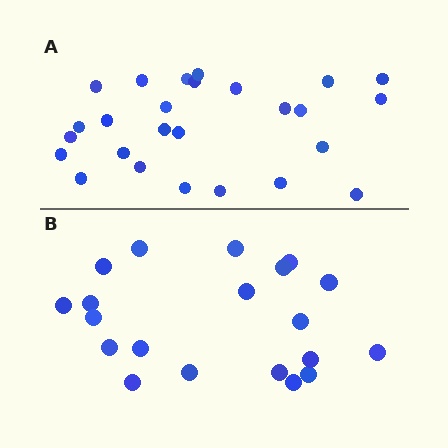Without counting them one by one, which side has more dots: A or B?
Region A (the top region) has more dots.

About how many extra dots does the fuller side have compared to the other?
Region A has about 6 more dots than region B.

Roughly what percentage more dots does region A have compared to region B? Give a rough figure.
About 30% more.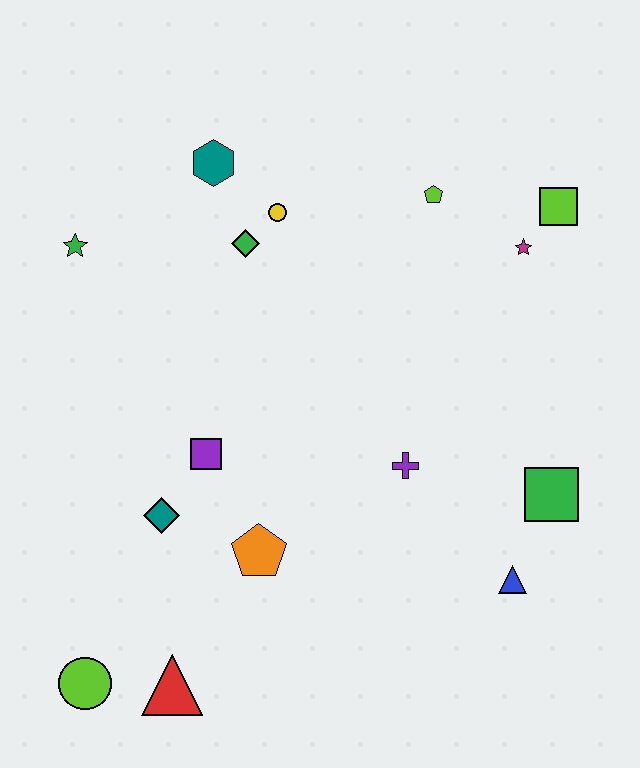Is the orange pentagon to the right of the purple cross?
No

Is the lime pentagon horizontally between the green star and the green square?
Yes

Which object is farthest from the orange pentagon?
The lime square is farthest from the orange pentagon.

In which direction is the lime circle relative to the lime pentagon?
The lime circle is below the lime pentagon.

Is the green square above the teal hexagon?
No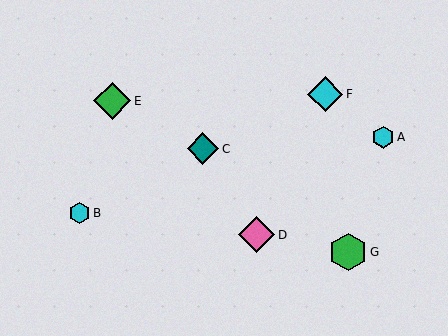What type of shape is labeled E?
Shape E is a green diamond.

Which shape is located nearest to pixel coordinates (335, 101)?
The cyan diamond (labeled F) at (325, 94) is nearest to that location.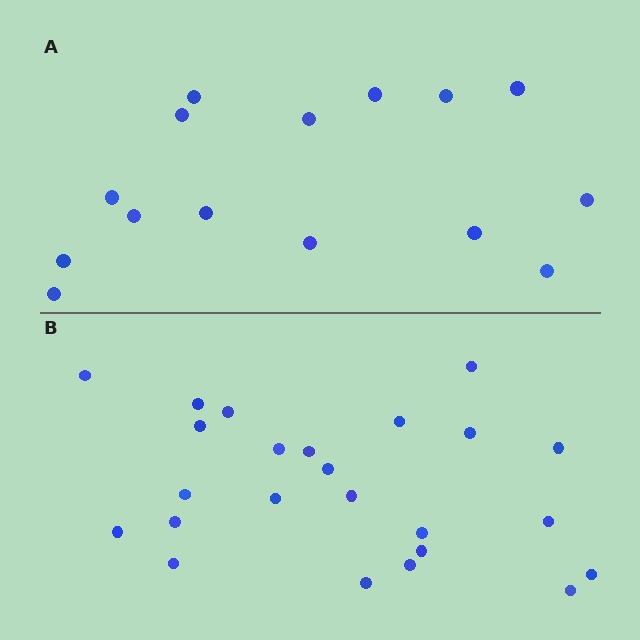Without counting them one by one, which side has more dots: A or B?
Region B (the bottom region) has more dots.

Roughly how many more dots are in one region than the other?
Region B has roughly 8 or so more dots than region A.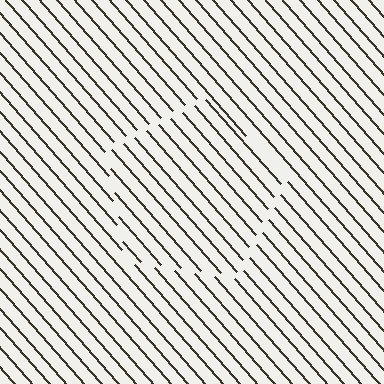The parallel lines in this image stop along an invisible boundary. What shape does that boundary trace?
An illusory pentagon. The interior of the shape contains the same grating, shifted by half a period — the contour is defined by the phase discontinuity where line-ends from the inner and outer gratings abut.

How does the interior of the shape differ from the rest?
The interior of the shape contains the same grating, shifted by half a period — the contour is defined by the phase discontinuity where line-ends from the inner and outer gratings abut.